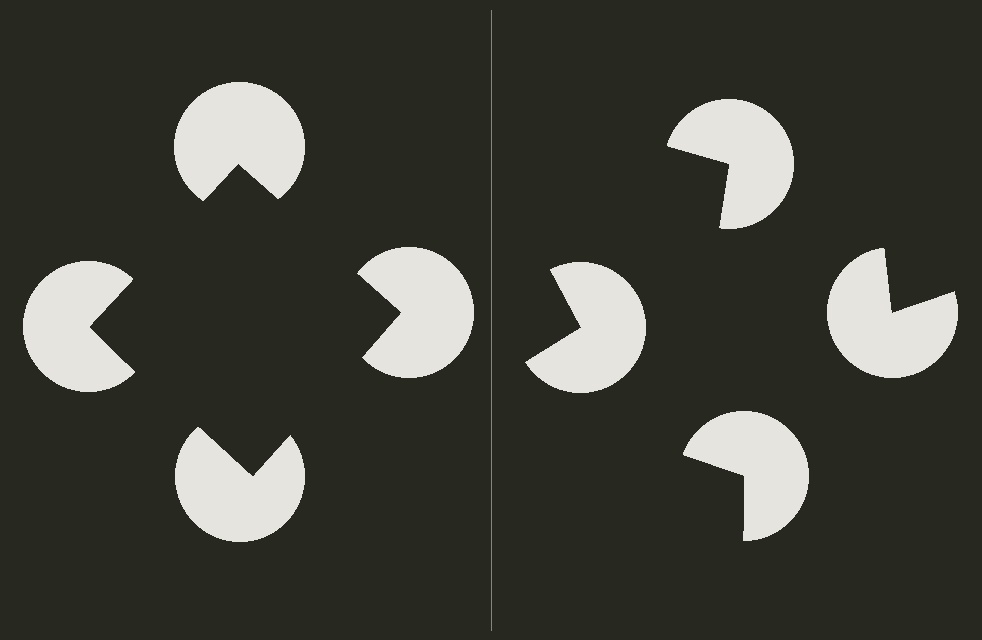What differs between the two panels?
The pac-man discs are positioned identically on both sides; only the wedge orientations differ. On the left they align to a square; on the right they are misaligned.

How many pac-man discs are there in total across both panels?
8 — 4 on each side.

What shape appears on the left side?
An illusory square.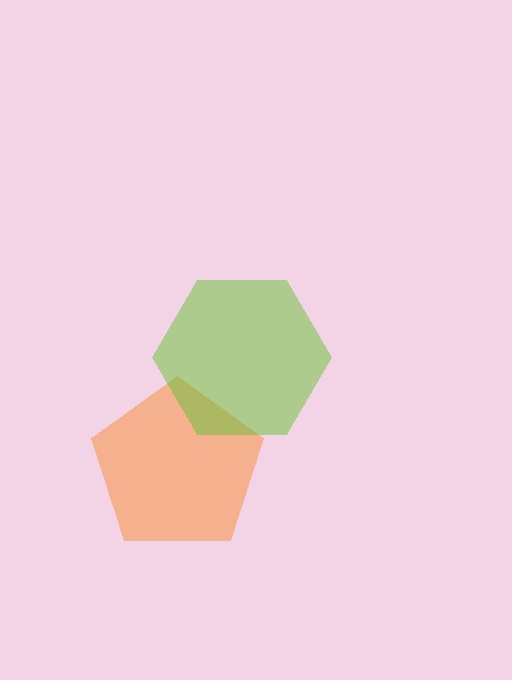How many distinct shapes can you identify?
There are 2 distinct shapes: an orange pentagon, a lime hexagon.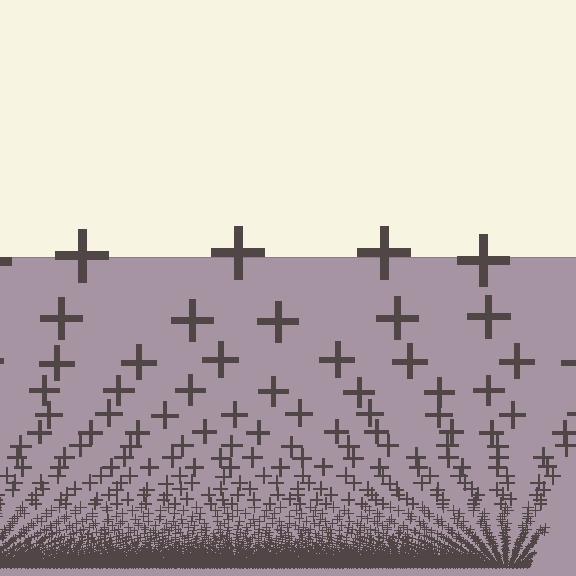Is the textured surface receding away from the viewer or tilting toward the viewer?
The surface appears to tilt toward the viewer. Texture elements get larger and sparser toward the top.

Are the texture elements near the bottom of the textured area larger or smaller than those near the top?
Smaller. The gradient is inverted — elements near the bottom are smaller and denser.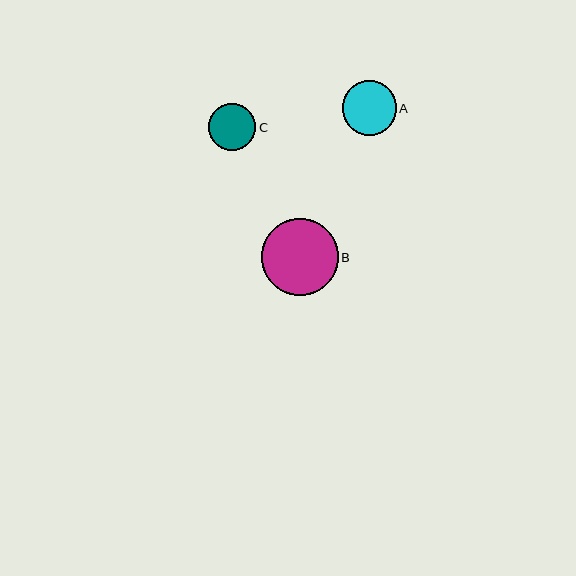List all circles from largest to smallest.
From largest to smallest: B, A, C.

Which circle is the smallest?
Circle C is the smallest with a size of approximately 47 pixels.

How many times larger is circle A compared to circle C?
Circle A is approximately 1.2 times the size of circle C.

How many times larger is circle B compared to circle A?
Circle B is approximately 1.4 times the size of circle A.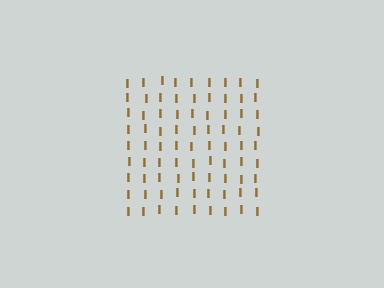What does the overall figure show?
The overall figure shows a square.